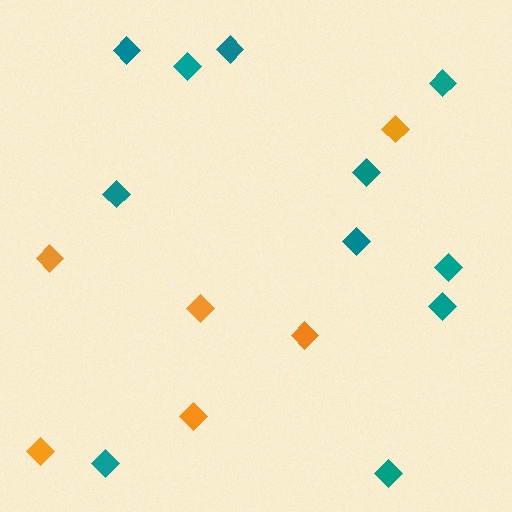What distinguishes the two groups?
There are 2 groups: one group of orange diamonds (6) and one group of teal diamonds (11).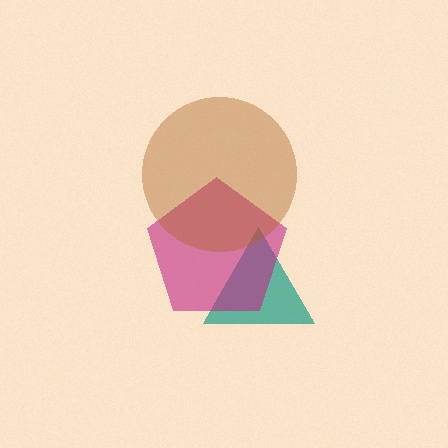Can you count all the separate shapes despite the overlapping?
Yes, there are 3 separate shapes.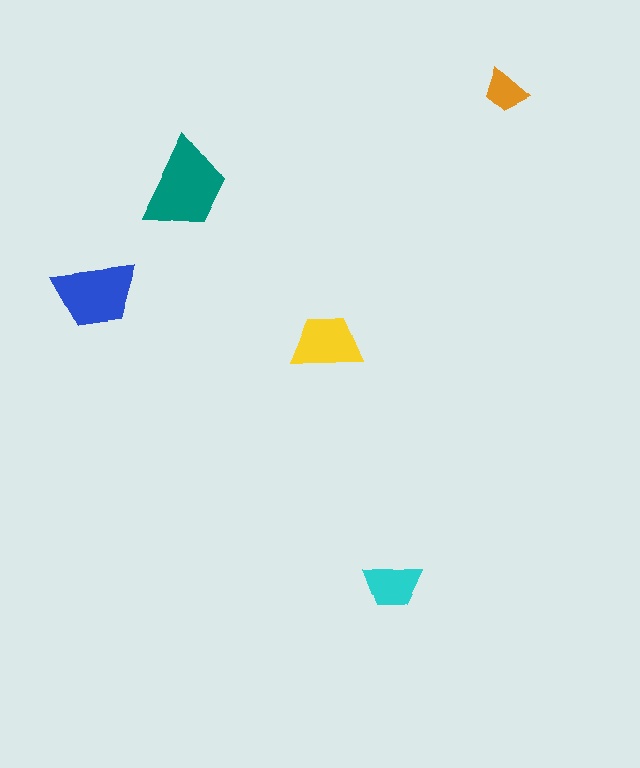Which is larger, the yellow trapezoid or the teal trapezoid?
The teal one.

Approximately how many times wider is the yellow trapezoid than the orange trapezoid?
About 1.5 times wider.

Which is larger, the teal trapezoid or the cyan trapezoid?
The teal one.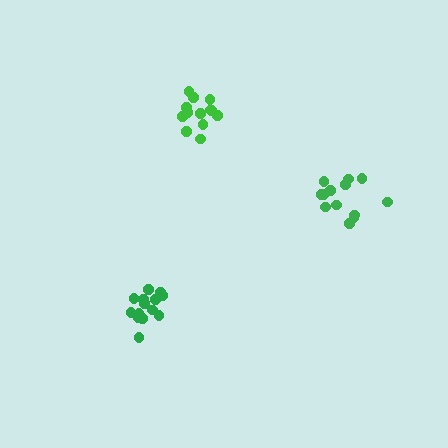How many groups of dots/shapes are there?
There are 3 groups.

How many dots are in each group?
Group 1: 13 dots, Group 2: 13 dots, Group 3: 14 dots (40 total).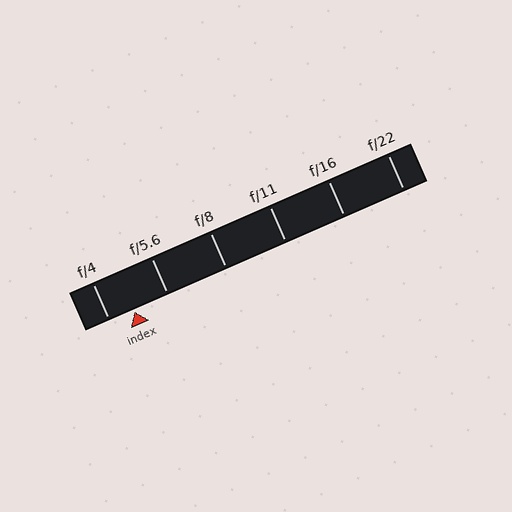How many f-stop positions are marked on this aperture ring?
There are 6 f-stop positions marked.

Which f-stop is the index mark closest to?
The index mark is closest to f/4.